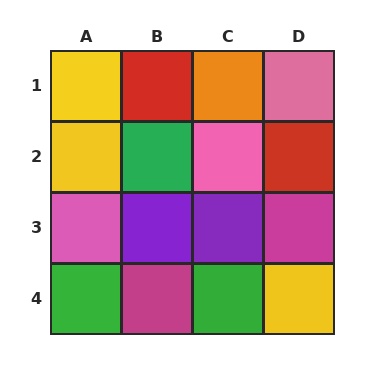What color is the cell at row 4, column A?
Green.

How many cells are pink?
3 cells are pink.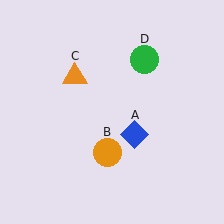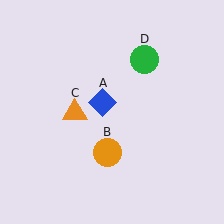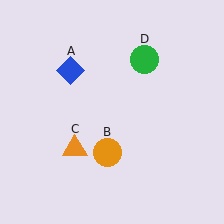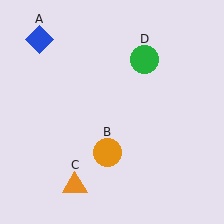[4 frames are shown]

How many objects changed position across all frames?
2 objects changed position: blue diamond (object A), orange triangle (object C).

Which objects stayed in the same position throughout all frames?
Orange circle (object B) and green circle (object D) remained stationary.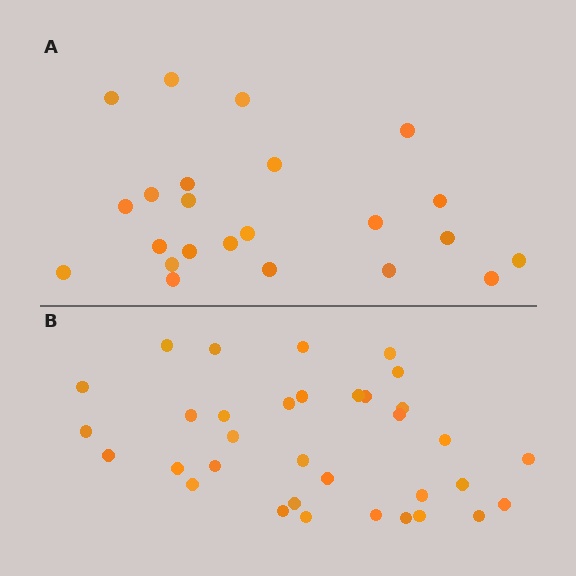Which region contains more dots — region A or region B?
Region B (the bottom region) has more dots.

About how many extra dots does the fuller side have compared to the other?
Region B has roughly 12 or so more dots than region A.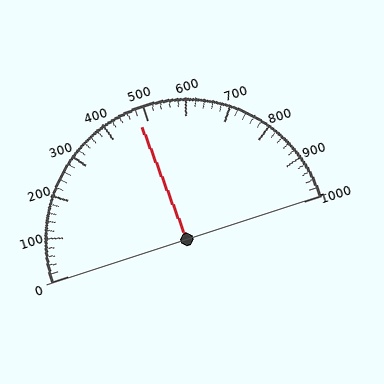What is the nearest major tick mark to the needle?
The nearest major tick mark is 500.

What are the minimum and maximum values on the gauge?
The gauge ranges from 0 to 1000.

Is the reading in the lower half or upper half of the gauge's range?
The reading is in the lower half of the range (0 to 1000).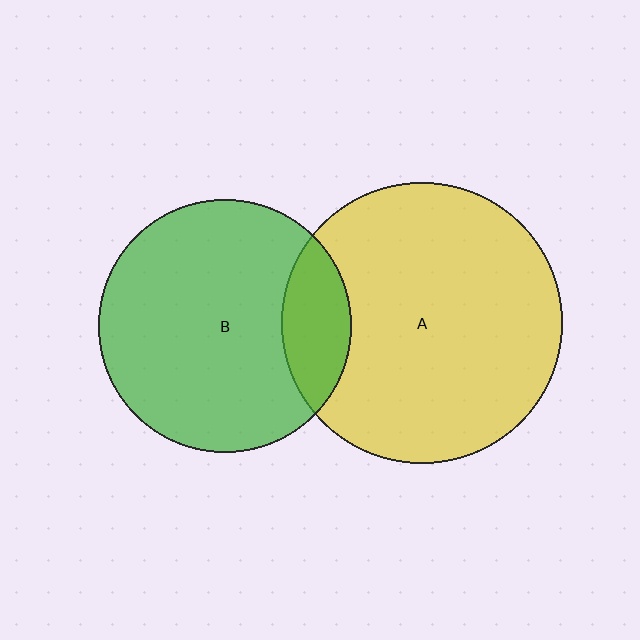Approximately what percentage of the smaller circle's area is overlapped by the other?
Approximately 15%.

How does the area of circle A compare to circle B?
Approximately 1.2 times.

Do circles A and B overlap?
Yes.